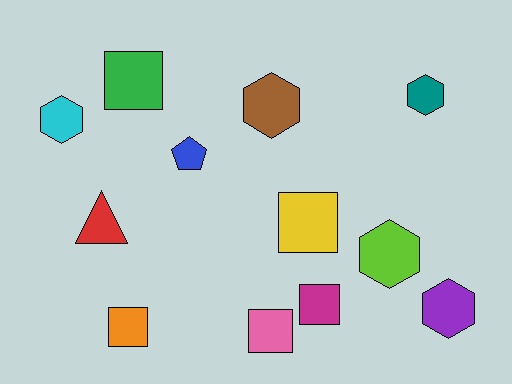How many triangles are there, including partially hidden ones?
There is 1 triangle.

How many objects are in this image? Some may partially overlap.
There are 12 objects.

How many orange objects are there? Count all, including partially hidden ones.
There is 1 orange object.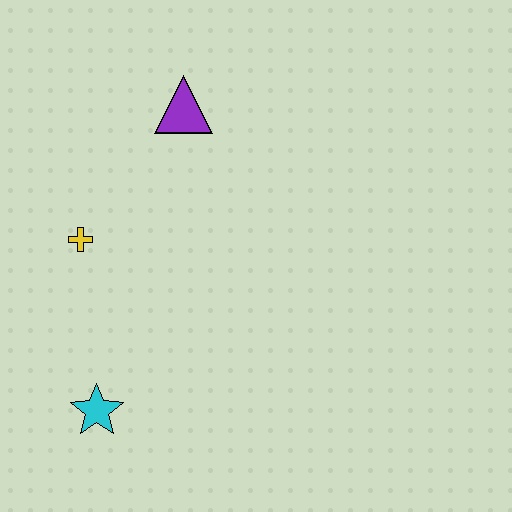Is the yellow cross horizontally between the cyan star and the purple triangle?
No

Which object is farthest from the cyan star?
The purple triangle is farthest from the cyan star.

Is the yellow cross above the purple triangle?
No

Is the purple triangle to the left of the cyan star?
No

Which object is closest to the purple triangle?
The yellow cross is closest to the purple triangle.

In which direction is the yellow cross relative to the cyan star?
The yellow cross is above the cyan star.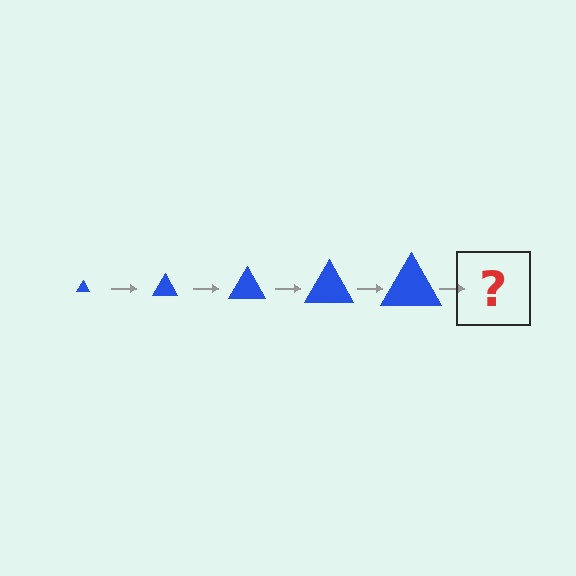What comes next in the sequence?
The next element should be a blue triangle, larger than the previous one.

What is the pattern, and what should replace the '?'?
The pattern is that the triangle gets progressively larger each step. The '?' should be a blue triangle, larger than the previous one.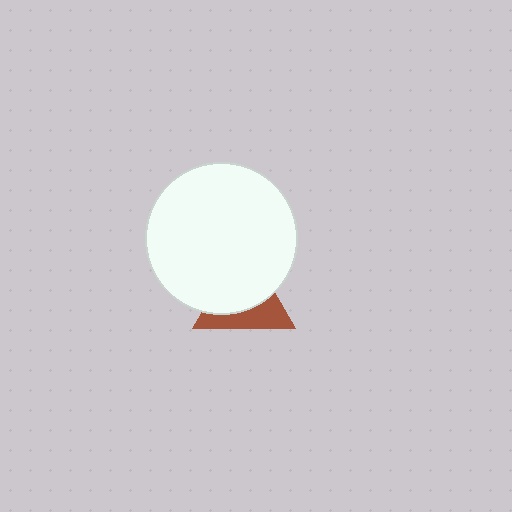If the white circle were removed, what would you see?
You would see the complete brown triangle.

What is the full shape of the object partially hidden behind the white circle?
The partially hidden object is a brown triangle.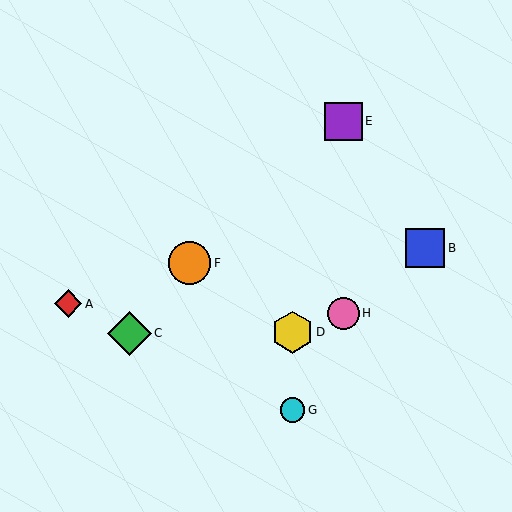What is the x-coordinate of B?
Object B is at x≈425.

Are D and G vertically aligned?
Yes, both are at x≈293.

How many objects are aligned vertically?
2 objects (D, G) are aligned vertically.